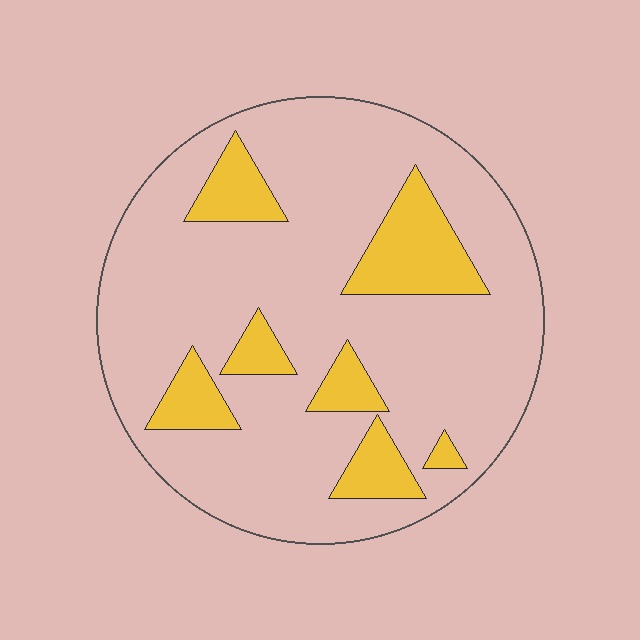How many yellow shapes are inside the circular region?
7.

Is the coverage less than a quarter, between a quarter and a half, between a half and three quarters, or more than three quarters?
Less than a quarter.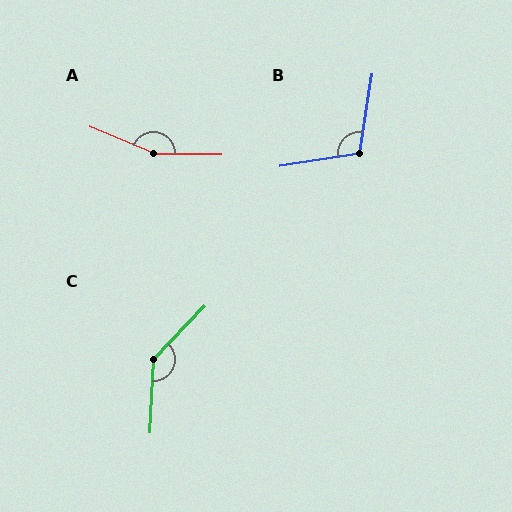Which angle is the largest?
A, at approximately 158 degrees.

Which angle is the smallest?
B, at approximately 108 degrees.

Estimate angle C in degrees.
Approximately 139 degrees.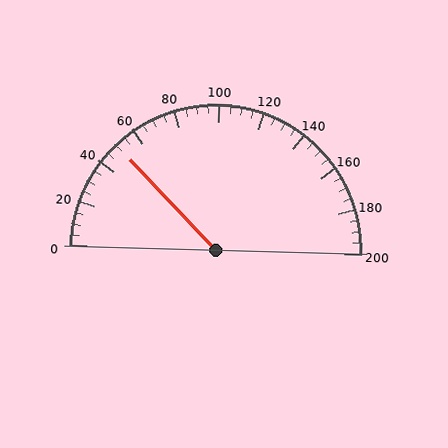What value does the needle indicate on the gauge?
The needle indicates approximately 50.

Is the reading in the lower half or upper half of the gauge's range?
The reading is in the lower half of the range (0 to 200).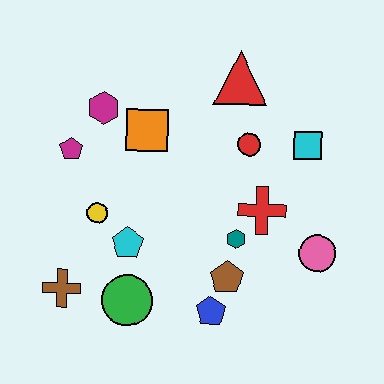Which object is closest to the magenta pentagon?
The magenta hexagon is closest to the magenta pentagon.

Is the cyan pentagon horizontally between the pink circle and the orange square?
No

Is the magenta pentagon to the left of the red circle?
Yes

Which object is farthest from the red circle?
The brown cross is farthest from the red circle.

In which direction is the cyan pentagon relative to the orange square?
The cyan pentagon is below the orange square.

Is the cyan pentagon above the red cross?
No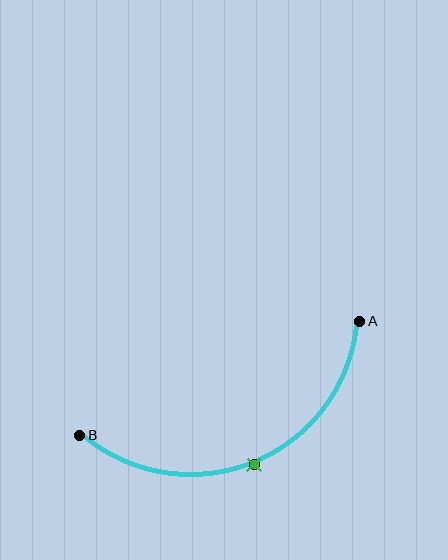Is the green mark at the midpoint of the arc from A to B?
Yes. The green mark lies on the arc at equal arc-length from both A and B — it is the arc midpoint.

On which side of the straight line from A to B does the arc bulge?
The arc bulges below the straight line connecting A and B.